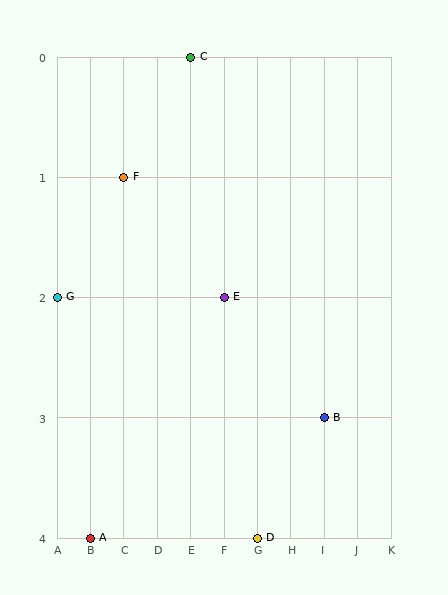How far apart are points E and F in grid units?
Points E and F are 3 columns and 1 row apart (about 3.2 grid units diagonally).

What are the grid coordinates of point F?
Point F is at grid coordinates (C, 1).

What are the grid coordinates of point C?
Point C is at grid coordinates (E, 0).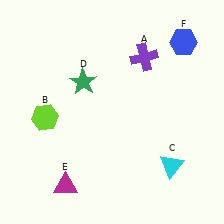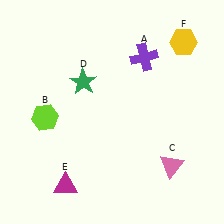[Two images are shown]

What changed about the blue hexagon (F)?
In Image 1, F is blue. In Image 2, it changed to yellow.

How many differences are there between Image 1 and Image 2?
There are 2 differences between the two images.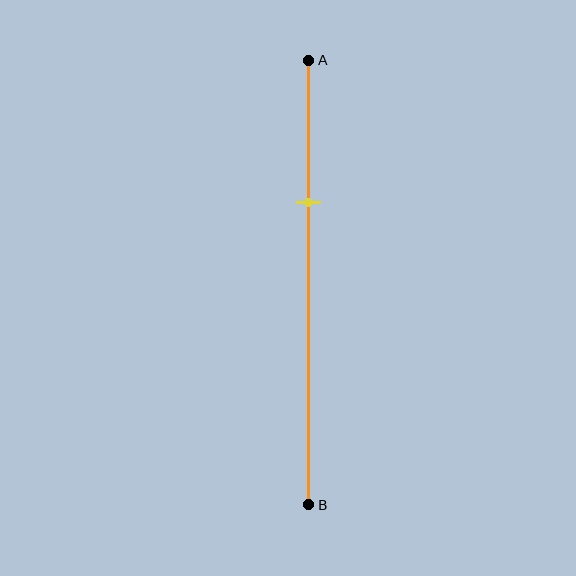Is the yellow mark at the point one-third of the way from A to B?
Yes, the mark is approximately at the one-third point.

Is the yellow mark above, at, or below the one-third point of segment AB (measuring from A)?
The yellow mark is approximately at the one-third point of segment AB.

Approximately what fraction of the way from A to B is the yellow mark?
The yellow mark is approximately 30% of the way from A to B.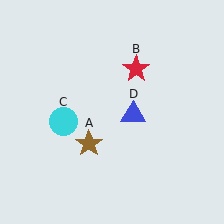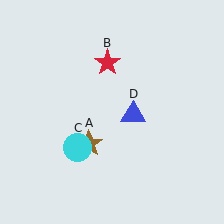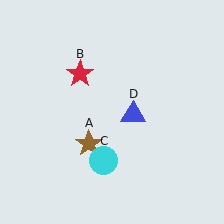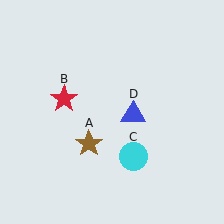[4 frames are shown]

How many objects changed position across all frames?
2 objects changed position: red star (object B), cyan circle (object C).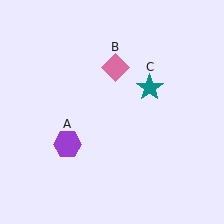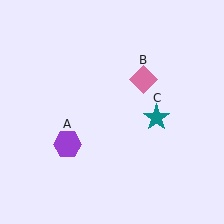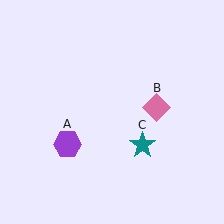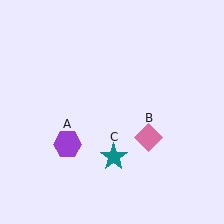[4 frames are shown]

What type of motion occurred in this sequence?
The pink diamond (object B), teal star (object C) rotated clockwise around the center of the scene.